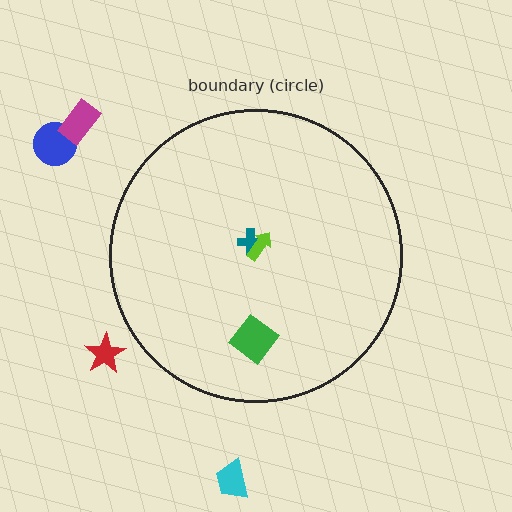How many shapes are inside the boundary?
3 inside, 4 outside.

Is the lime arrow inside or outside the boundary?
Inside.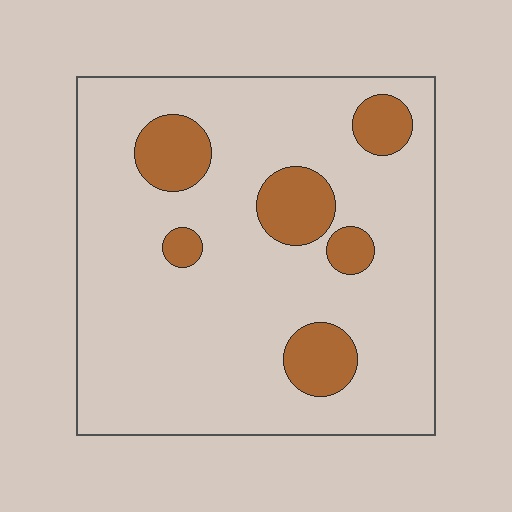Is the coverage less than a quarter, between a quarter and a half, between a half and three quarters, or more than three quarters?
Less than a quarter.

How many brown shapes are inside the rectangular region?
6.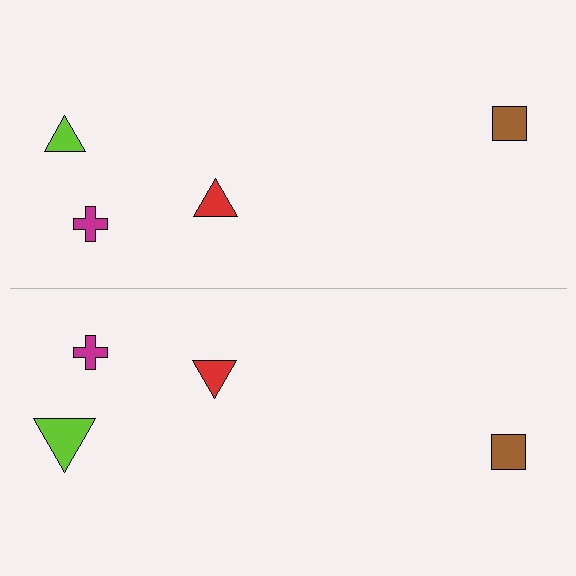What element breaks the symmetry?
The lime triangle on the bottom side has a different size than its mirror counterpart.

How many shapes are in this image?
There are 8 shapes in this image.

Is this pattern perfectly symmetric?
No, the pattern is not perfectly symmetric. The lime triangle on the bottom side has a different size than its mirror counterpart.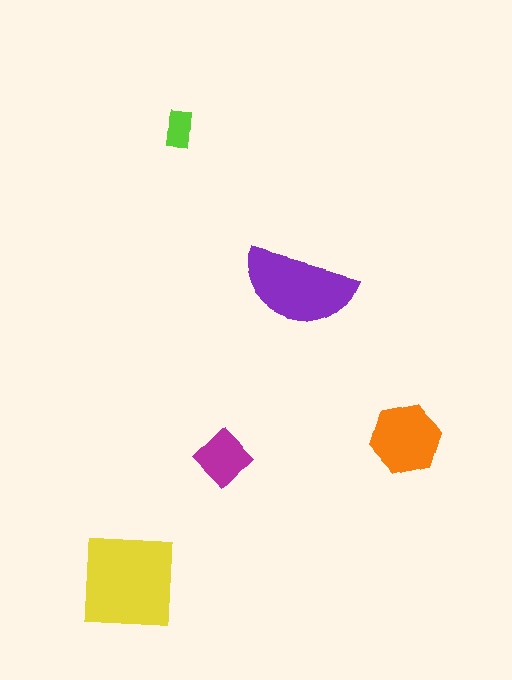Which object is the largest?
The yellow square.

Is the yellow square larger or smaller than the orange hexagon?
Larger.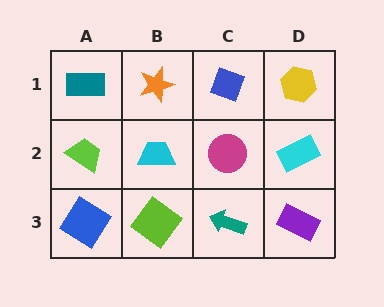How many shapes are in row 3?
4 shapes.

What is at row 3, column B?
A lime diamond.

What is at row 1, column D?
A yellow hexagon.